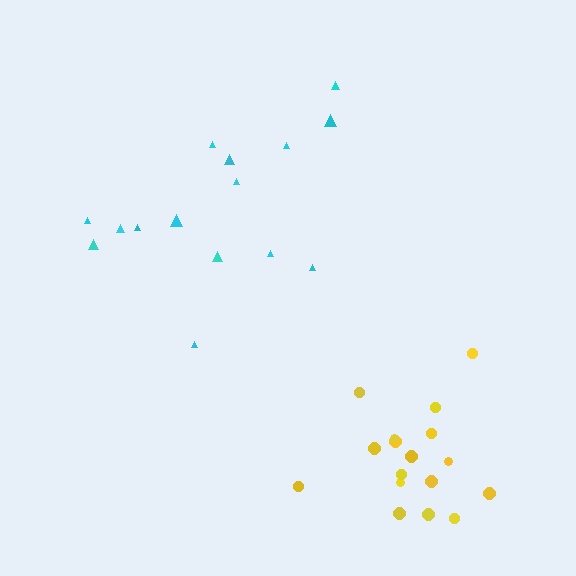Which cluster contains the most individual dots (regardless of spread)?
Yellow (17).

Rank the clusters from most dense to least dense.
yellow, cyan.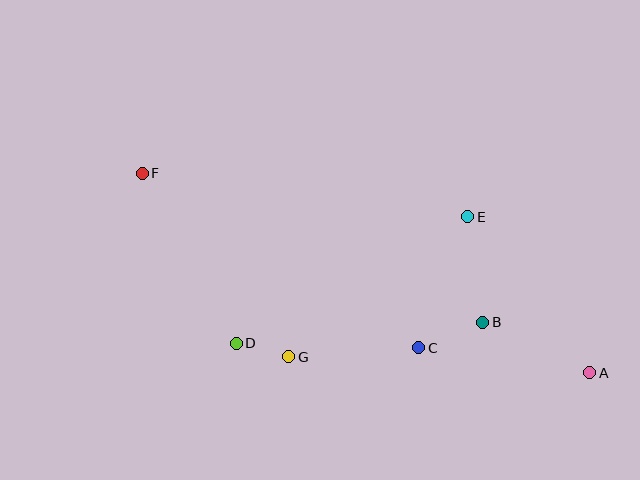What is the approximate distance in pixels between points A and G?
The distance between A and G is approximately 302 pixels.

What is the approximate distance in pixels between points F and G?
The distance between F and G is approximately 235 pixels.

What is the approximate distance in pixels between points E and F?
The distance between E and F is approximately 329 pixels.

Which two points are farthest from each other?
Points A and F are farthest from each other.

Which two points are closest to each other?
Points D and G are closest to each other.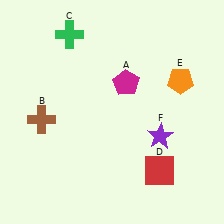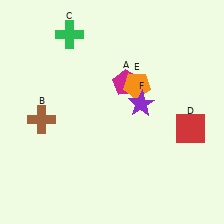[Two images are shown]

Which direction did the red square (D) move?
The red square (D) moved up.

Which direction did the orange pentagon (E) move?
The orange pentagon (E) moved left.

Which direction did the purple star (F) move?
The purple star (F) moved up.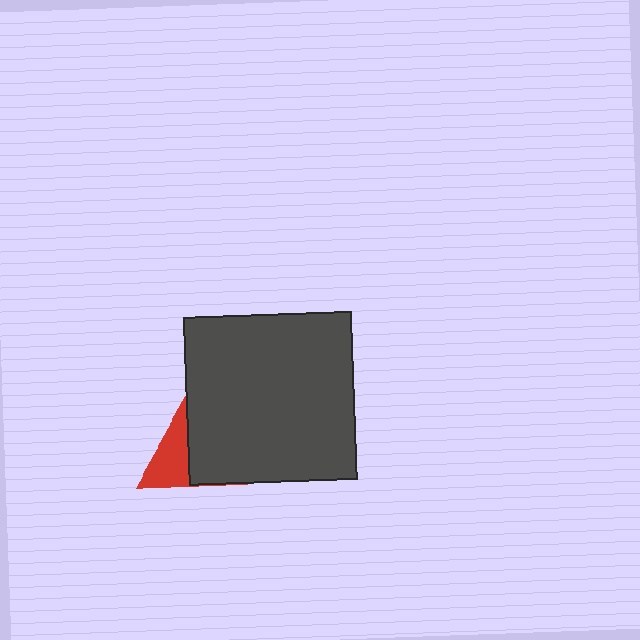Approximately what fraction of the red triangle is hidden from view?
Roughly 55% of the red triangle is hidden behind the dark gray square.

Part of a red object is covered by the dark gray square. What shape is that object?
It is a triangle.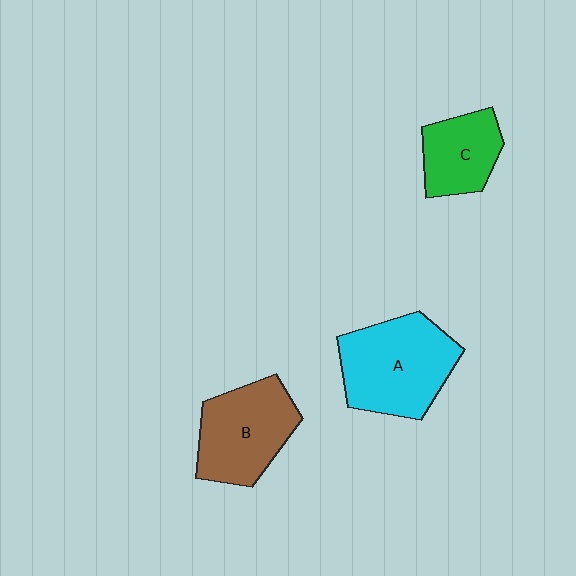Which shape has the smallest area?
Shape C (green).